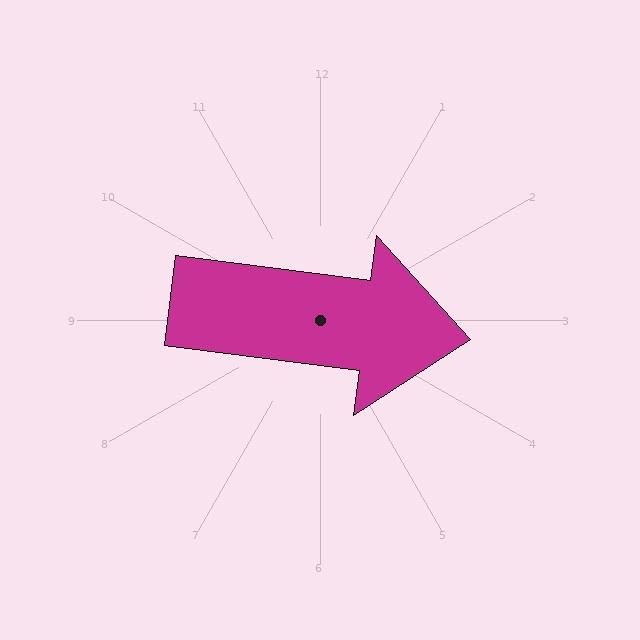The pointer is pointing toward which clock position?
Roughly 3 o'clock.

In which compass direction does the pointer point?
East.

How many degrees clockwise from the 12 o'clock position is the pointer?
Approximately 97 degrees.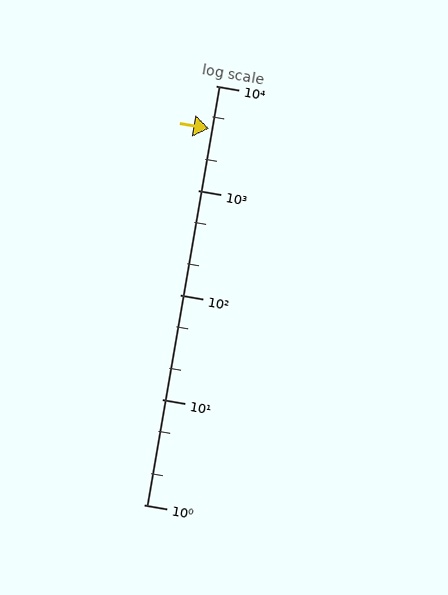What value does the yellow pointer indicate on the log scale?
The pointer indicates approximately 3900.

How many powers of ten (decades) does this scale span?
The scale spans 4 decades, from 1 to 10000.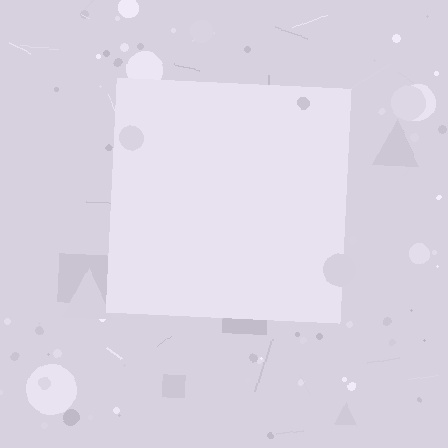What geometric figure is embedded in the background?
A square is embedded in the background.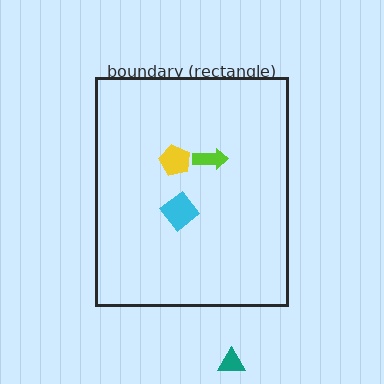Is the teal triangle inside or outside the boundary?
Outside.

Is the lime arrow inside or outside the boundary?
Inside.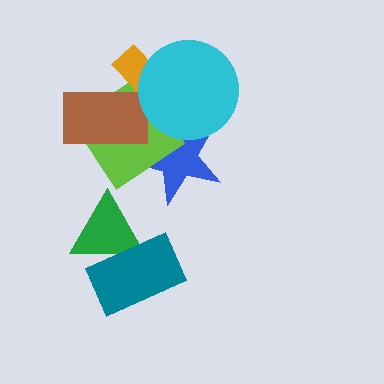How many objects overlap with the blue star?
3 objects overlap with the blue star.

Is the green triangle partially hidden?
Yes, it is partially covered by another shape.